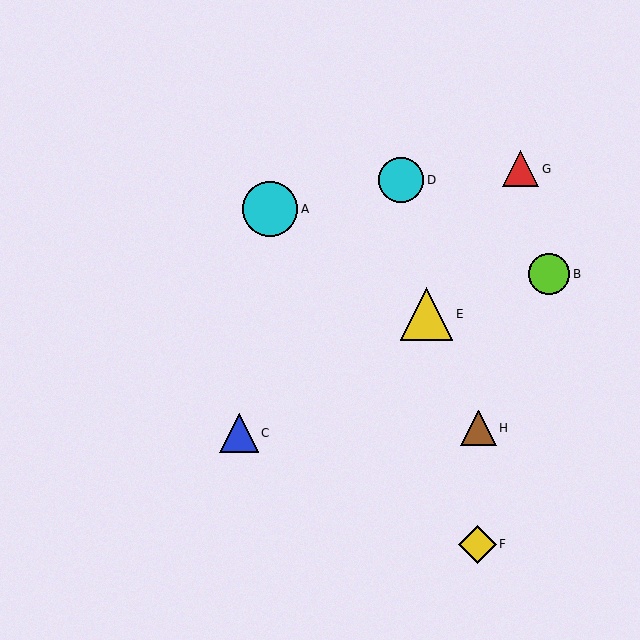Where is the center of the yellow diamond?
The center of the yellow diamond is at (478, 544).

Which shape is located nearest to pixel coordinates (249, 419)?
The blue triangle (labeled C) at (239, 433) is nearest to that location.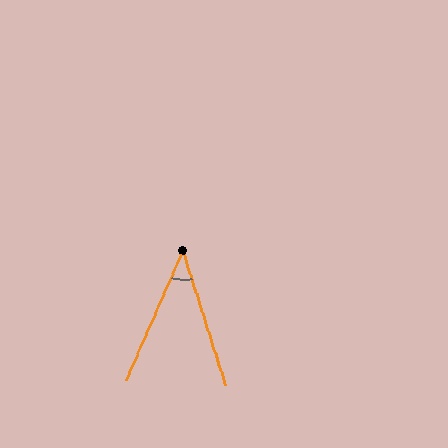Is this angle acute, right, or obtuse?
It is acute.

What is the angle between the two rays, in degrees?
Approximately 41 degrees.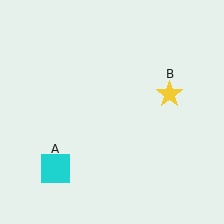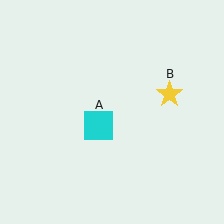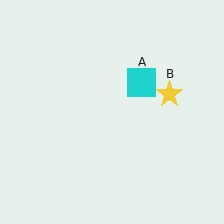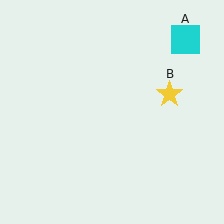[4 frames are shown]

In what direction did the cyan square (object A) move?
The cyan square (object A) moved up and to the right.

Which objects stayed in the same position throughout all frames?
Yellow star (object B) remained stationary.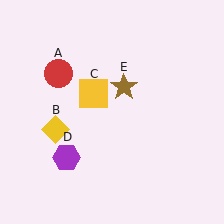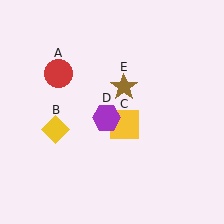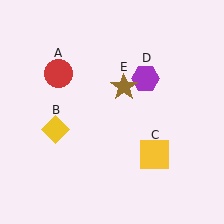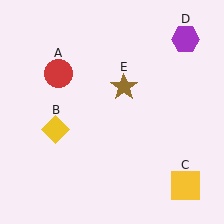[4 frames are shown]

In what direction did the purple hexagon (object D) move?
The purple hexagon (object D) moved up and to the right.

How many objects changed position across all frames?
2 objects changed position: yellow square (object C), purple hexagon (object D).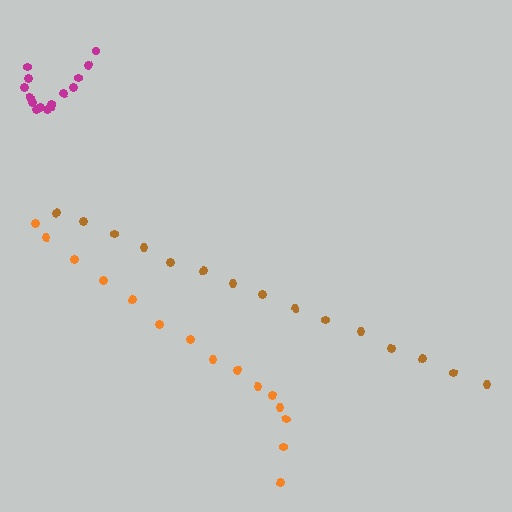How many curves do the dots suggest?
There are 3 distinct paths.